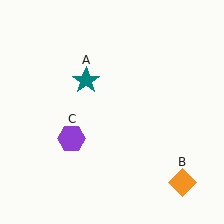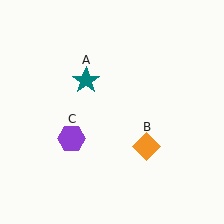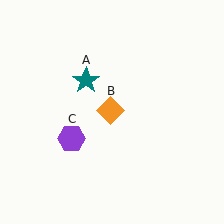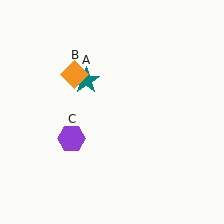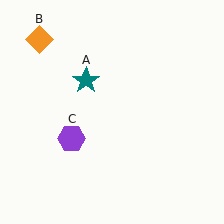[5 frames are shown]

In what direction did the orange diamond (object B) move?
The orange diamond (object B) moved up and to the left.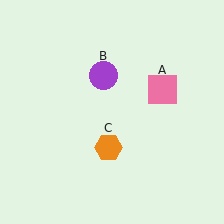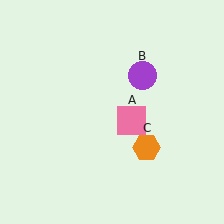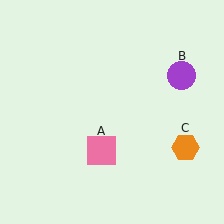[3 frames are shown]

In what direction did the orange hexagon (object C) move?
The orange hexagon (object C) moved right.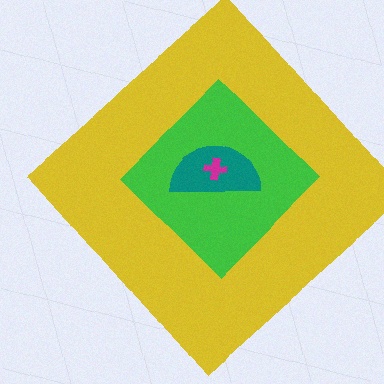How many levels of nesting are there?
4.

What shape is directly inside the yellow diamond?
The green diamond.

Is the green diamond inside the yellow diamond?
Yes.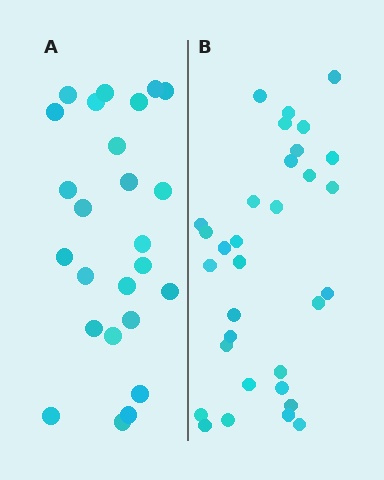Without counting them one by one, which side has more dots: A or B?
Region B (the right region) has more dots.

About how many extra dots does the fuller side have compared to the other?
Region B has roughly 8 or so more dots than region A.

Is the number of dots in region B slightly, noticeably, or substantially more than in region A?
Region B has noticeably more, but not dramatically so. The ratio is roughly 1.3 to 1.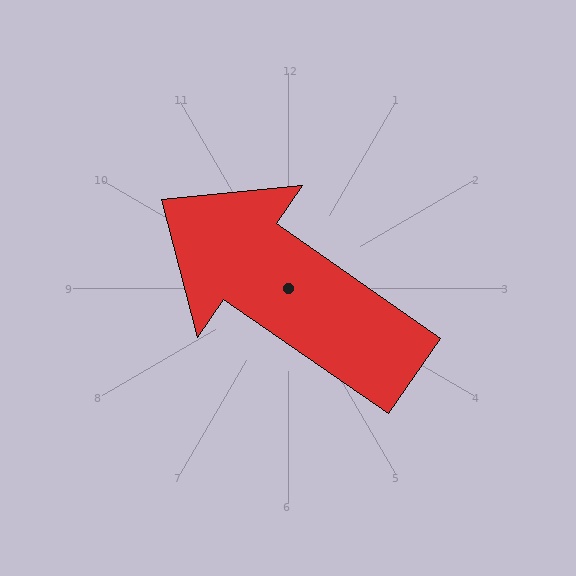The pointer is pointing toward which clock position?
Roughly 10 o'clock.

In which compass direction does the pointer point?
Northwest.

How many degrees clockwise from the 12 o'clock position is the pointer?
Approximately 305 degrees.